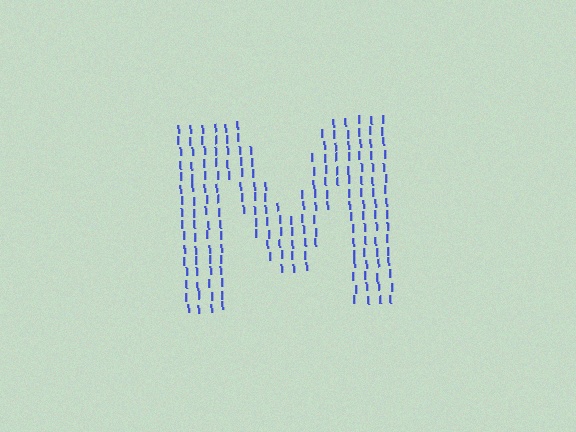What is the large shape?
The large shape is the letter M.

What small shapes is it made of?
It is made of small letter I's.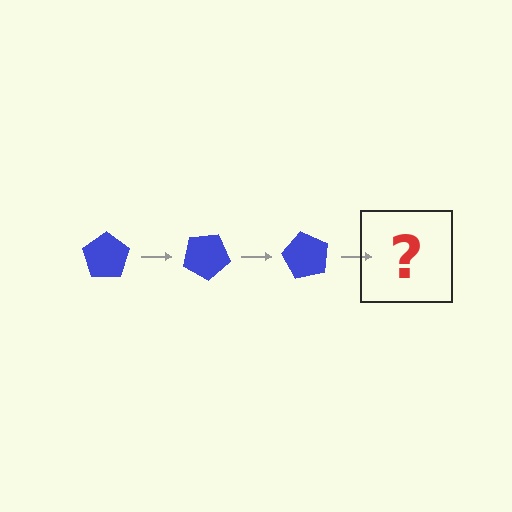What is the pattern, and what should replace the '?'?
The pattern is that the pentagon rotates 30 degrees each step. The '?' should be a blue pentagon rotated 90 degrees.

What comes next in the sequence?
The next element should be a blue pentagon rotated 90 degrees.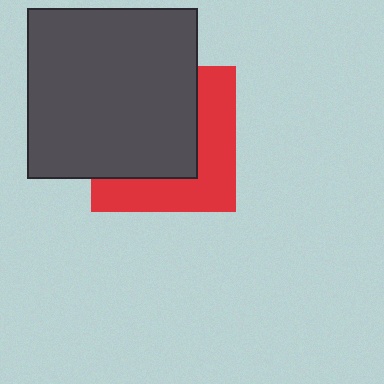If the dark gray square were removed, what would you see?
You would see the complete red square.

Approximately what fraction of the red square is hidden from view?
Roughly 57% of the red square is hidden behind the dark gray square.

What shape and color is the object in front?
The object in front is a dark gray square.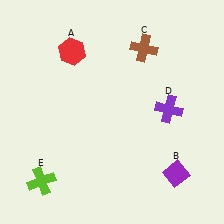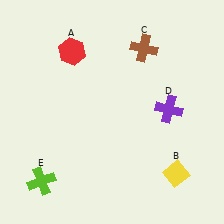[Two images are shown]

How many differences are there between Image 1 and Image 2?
There is 1 difference between the two images.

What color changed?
The diamond (B) changed from purple in Image 1 to yellow in Image 2.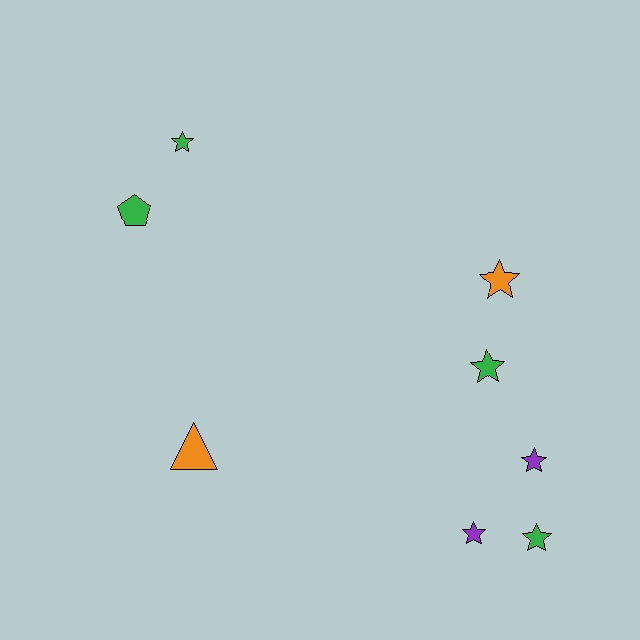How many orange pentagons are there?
There are no orange pentagons.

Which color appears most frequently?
Green, with 4 objects.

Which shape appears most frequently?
Star, with 6 objects.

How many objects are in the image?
There are 8 objects.